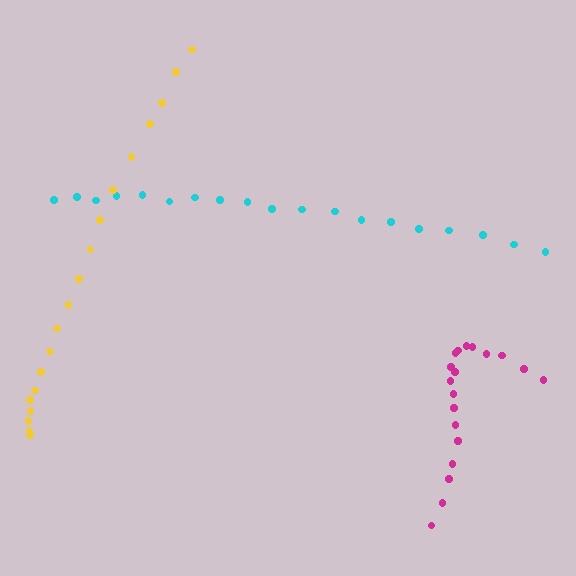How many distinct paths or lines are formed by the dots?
There are 3 distinct paths.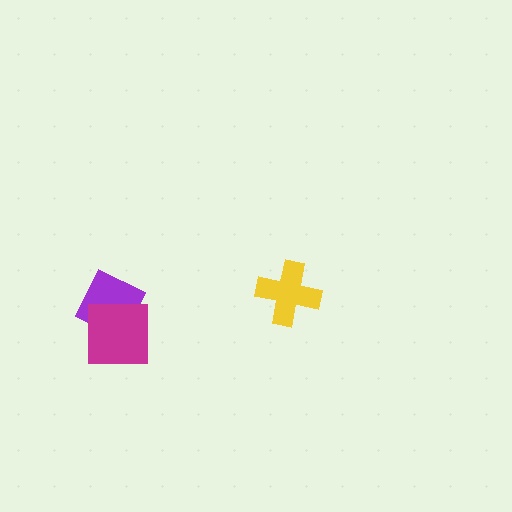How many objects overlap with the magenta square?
1 object overlaps with the magenta square.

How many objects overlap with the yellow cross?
0 objects overlap with the yellow cross.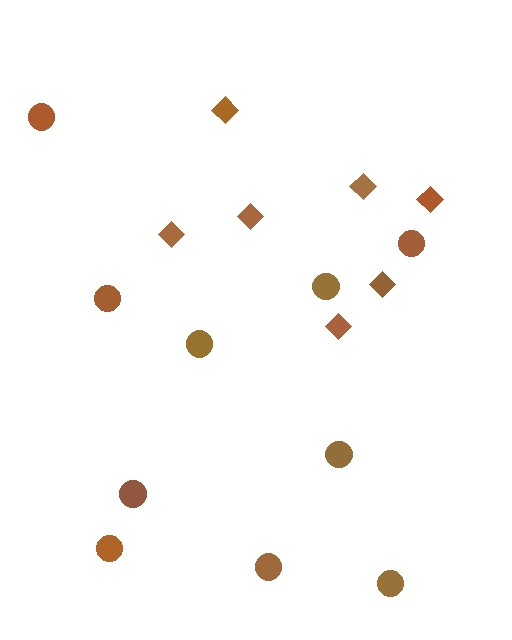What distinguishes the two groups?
There are 2 groups: one group of circles (10) and one group of diamonds (7).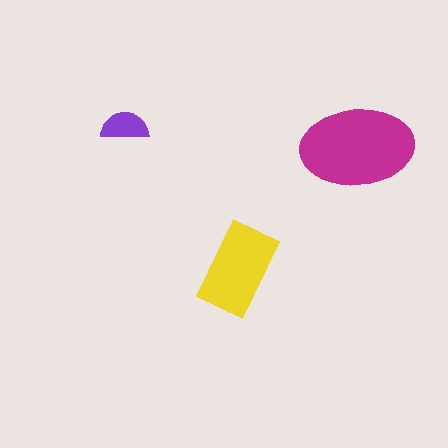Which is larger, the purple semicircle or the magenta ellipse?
The magenta ellipse.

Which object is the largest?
The magenta ellipse.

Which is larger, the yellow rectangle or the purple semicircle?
The yellow rectangle.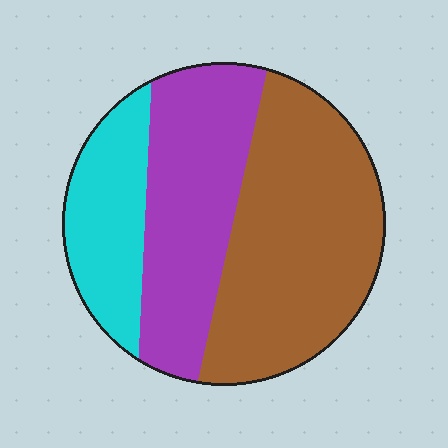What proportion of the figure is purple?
Purple covers about 35% of the figure.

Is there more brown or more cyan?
Brown.